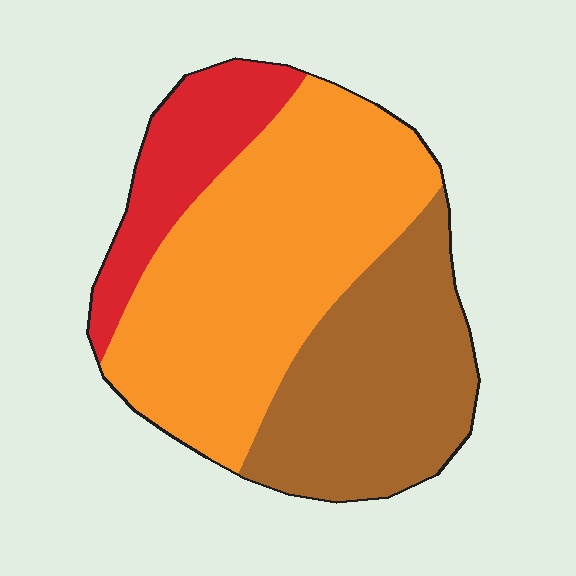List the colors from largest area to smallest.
From largest to smallest: orange, brown, red.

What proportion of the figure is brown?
Brown covers 33% of the figure.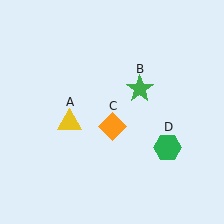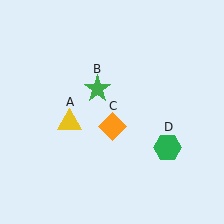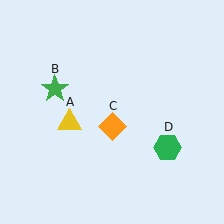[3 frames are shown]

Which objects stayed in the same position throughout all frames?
Yellow triangle (object A) and orange diamond (object C) and green hexagon (object D) remained stationary.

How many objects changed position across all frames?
1 object changed position: green star (object B).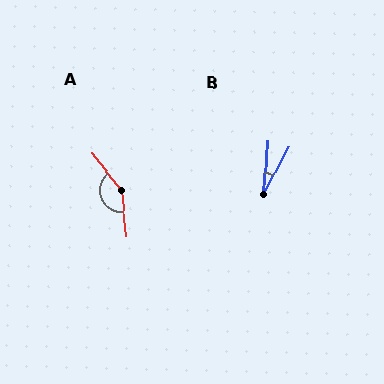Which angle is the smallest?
B, at approximately 23 degrees.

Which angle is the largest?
A, at approximately 148 degrees.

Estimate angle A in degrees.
Approximately 148 degrees.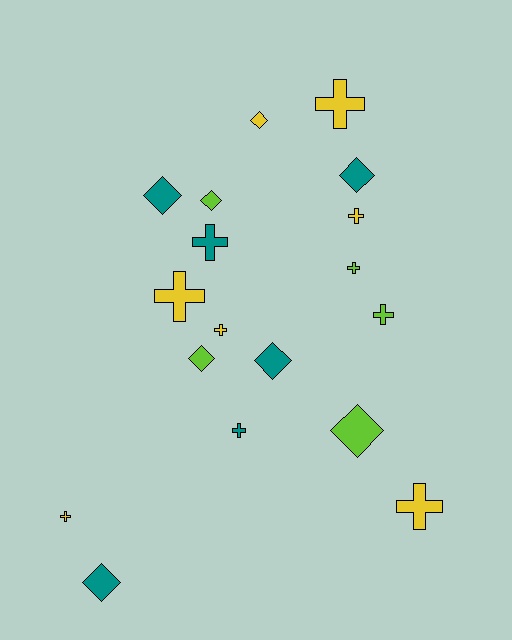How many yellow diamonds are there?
There is 1 yellow diamond.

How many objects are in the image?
There are 18 objects.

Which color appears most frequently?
Yellow, with 7 objects.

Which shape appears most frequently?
Cross, with 10 objects.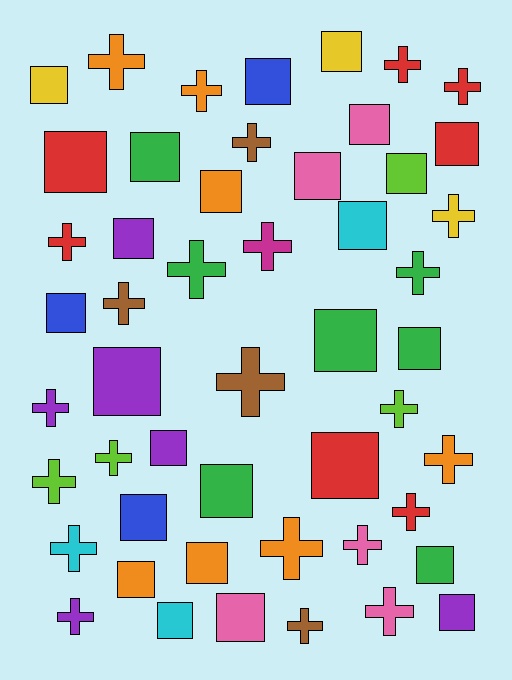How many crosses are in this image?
There are 24 crosses.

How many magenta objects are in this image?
There is 1 magenta object.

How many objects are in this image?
There are 50 objects.